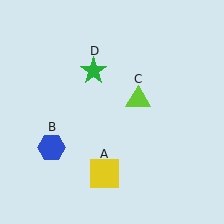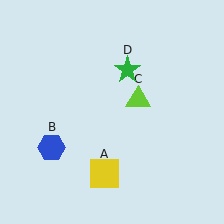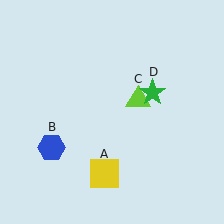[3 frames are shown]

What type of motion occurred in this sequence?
The green star (object D) rotated clockwise around the center of the scene.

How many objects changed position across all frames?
1 object changed position: green star (object D).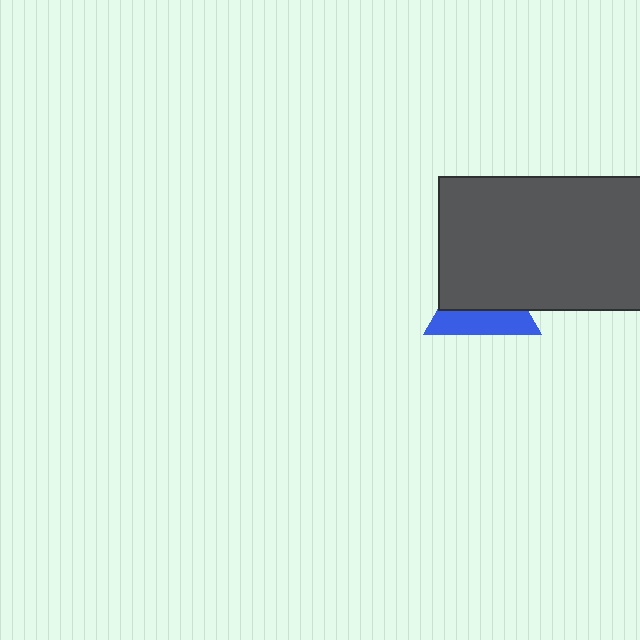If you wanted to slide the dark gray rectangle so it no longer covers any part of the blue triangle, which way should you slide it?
Slide it up — that is the most direct way to separate the two shapes.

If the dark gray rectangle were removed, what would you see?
You would see the complete blue triangle.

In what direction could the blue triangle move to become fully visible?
The blue triangle could move down. That would shift it out from behind the dark gray rectangle entirely.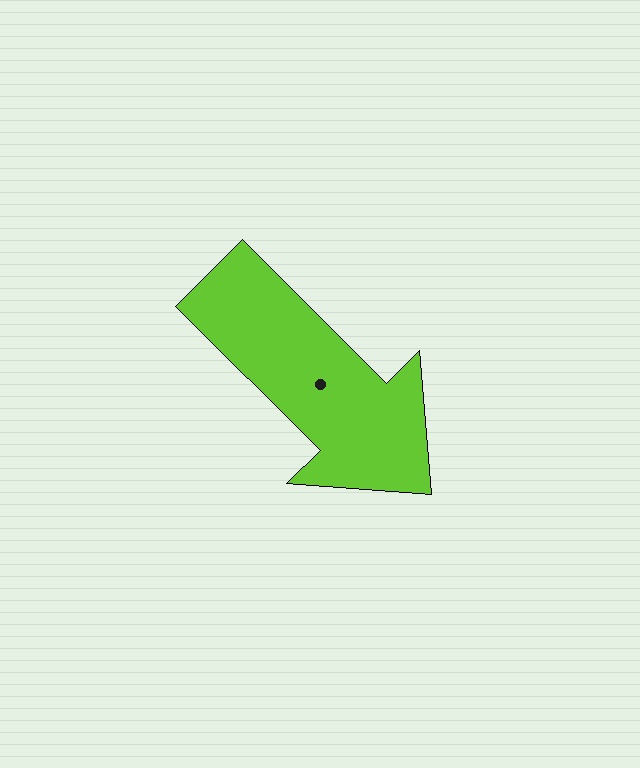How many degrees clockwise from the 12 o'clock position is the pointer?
Approximately 135 degrees.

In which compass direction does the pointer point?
Southeast.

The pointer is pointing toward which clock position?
Roughly 4 o'clock.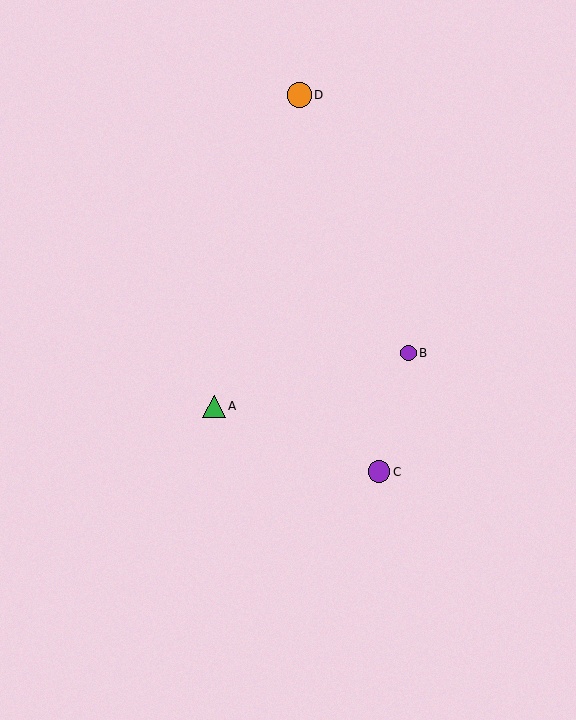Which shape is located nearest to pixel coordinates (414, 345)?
The purple circle (labeled B) at (408, 353) is nearest to that location.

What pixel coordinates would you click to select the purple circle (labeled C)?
Click at (379, 472) to select the purple circle C.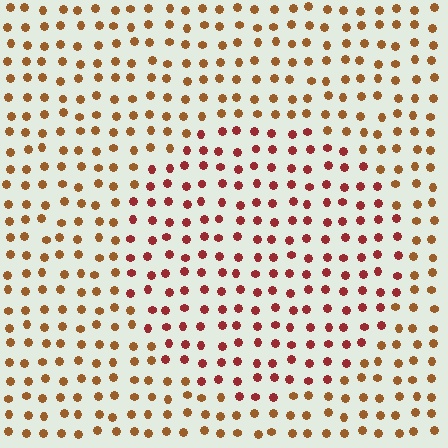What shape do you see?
I see a circle.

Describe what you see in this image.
The image is filled with small brown elements in a uniform arrangement. A circle-shaped region is visible where the elements are tinted to a slightly different hue, forming a subtle color boundary.